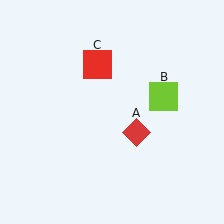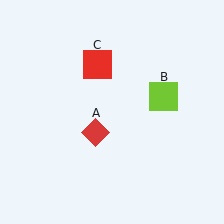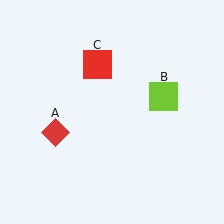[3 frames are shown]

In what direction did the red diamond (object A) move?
The red diamond (object A) moved left.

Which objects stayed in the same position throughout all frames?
Lime square (object B) and red square (object C) remained stationary.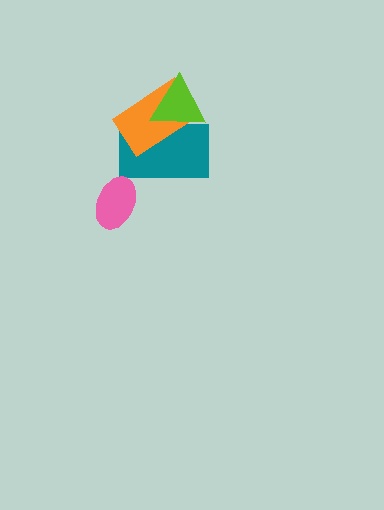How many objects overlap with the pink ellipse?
0 objects overlap with the pink ellipse.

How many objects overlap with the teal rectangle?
2 objects overlap with the teal rectangle.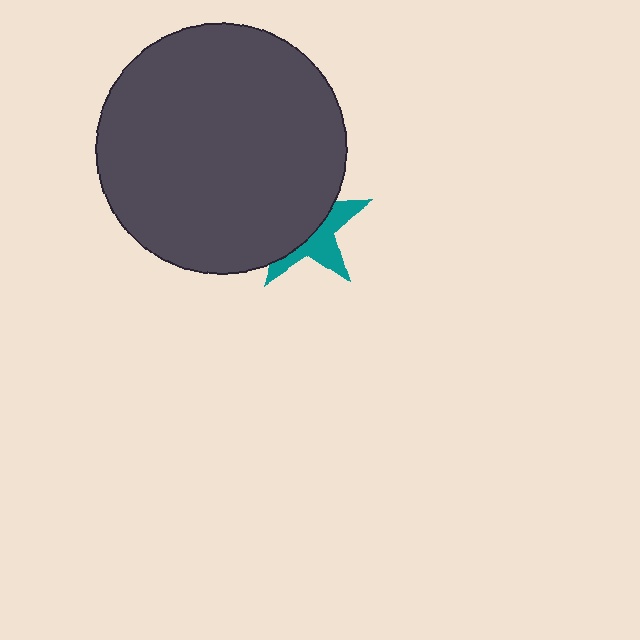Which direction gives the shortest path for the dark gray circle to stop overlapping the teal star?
Moving toward the upper-left gives the shortest separation.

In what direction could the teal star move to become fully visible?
The teal star could move toward the lower-right. That would shift it out from behind the dark gray circle entirely.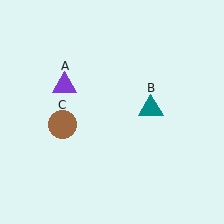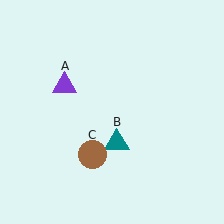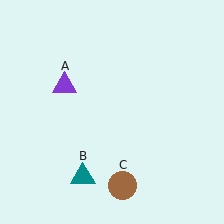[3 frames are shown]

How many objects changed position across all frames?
2 objects changed position: teal triangle (object B), brown circle (object C).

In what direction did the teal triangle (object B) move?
The teal triangle (object B) moved down and to the left.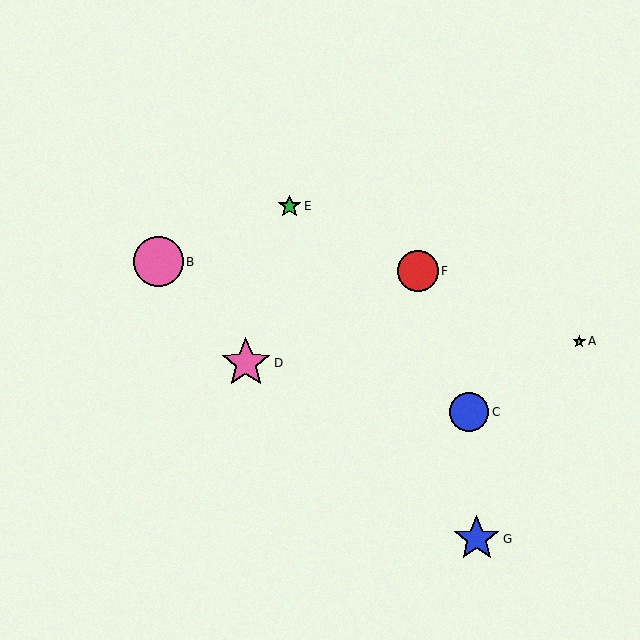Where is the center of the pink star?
The center of the pink star is at (246, 363).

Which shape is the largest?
The pink star (labeled D) is the largest.